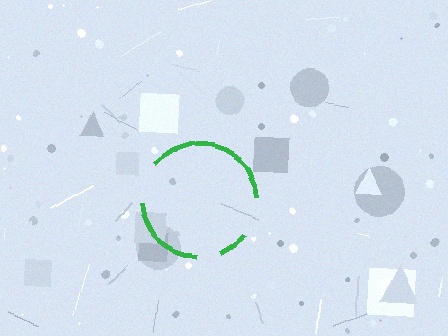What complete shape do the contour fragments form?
The contour fragments form a circle.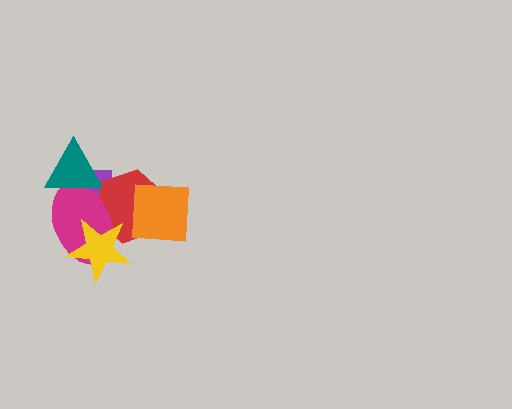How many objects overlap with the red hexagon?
4 objects overlap with the red hexagon.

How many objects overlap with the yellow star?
2 objects overlap with the yellow star.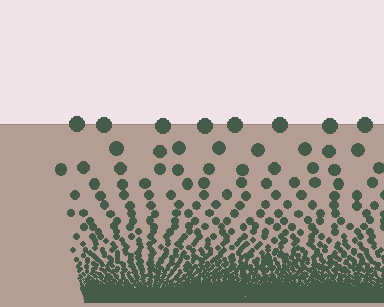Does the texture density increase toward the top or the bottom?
Density increases toward the bottom.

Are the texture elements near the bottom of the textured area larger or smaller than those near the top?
Smaller. The gradient is inverted — elements near the bottom are smaller and denser.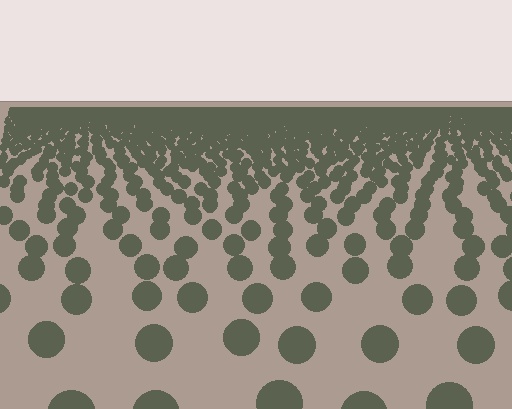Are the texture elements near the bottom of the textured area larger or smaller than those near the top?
Larger. Near the bottom, elements are closer to the viewer and appear at a bigger on-screen size.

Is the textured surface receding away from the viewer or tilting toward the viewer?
The surface is receding away from the viewer. Texture elements get smaller and denser toward the top.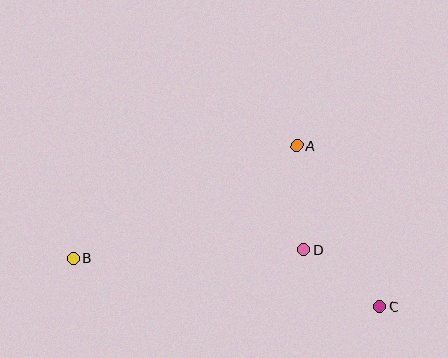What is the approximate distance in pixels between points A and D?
The distance between A and D is approximately 105 pixels.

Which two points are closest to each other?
Points C and D are closest to each other.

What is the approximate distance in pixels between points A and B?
The distance between A and B is approximately 250 pixels.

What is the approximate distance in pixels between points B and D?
The distance between B and D is approximately 230 pixels.